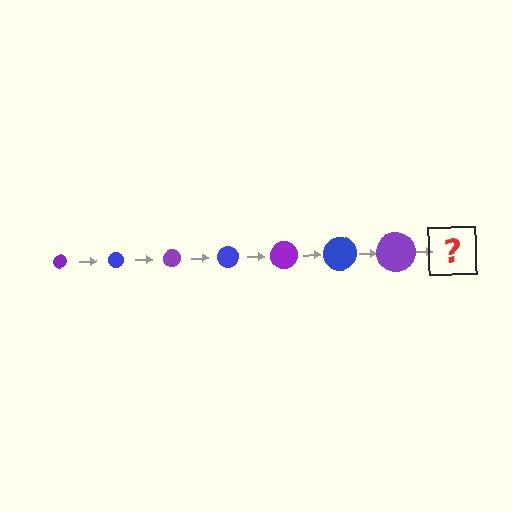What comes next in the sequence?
The next element should be a blue circle, larger than the previous one.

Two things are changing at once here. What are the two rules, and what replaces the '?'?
The two rules are that the circle grows larger each step and the color cycles through purple and blue. The '?' should be a blue circle, larger than the previous one.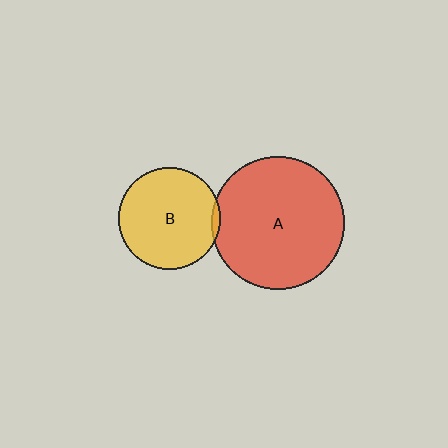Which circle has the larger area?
Circle A (red).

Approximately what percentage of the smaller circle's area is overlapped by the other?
Approximately 5%.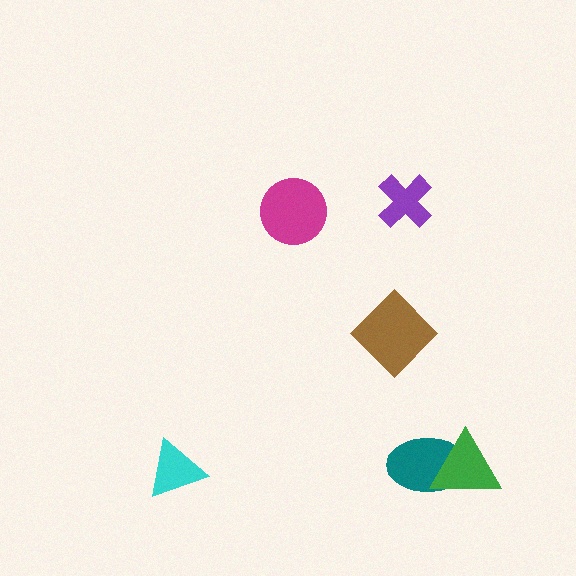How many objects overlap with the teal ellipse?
1 object overlaps with the teal ellipse.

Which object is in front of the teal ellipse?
The green triangle is in front of the teal ellipse.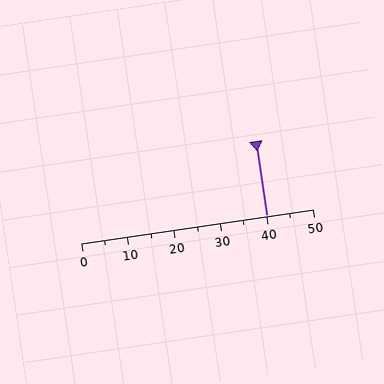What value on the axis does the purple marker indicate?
The marker indicates approximately 40.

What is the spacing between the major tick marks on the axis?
The major ticks are spaced 10 apart.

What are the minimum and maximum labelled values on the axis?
The axis runs from 0 to 50.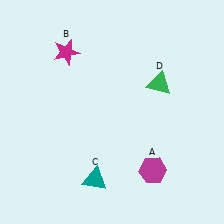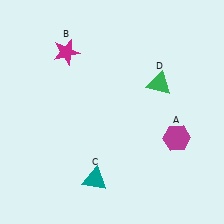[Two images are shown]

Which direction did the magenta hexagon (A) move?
The magenta hexagon (A) moved up.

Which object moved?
The magenta hexagon (A) moved up.